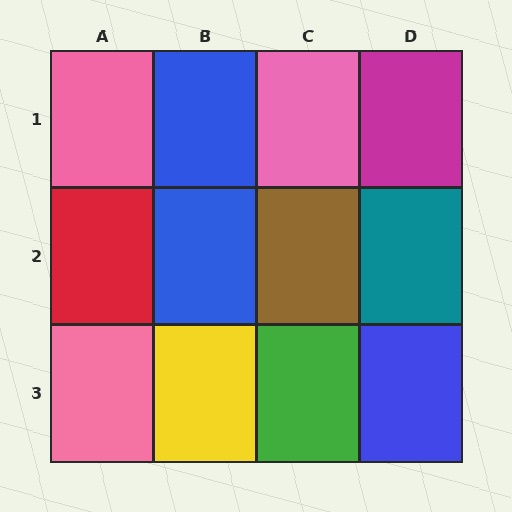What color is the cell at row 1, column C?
Pink.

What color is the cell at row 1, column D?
Magenta.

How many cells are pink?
3 cells are pink.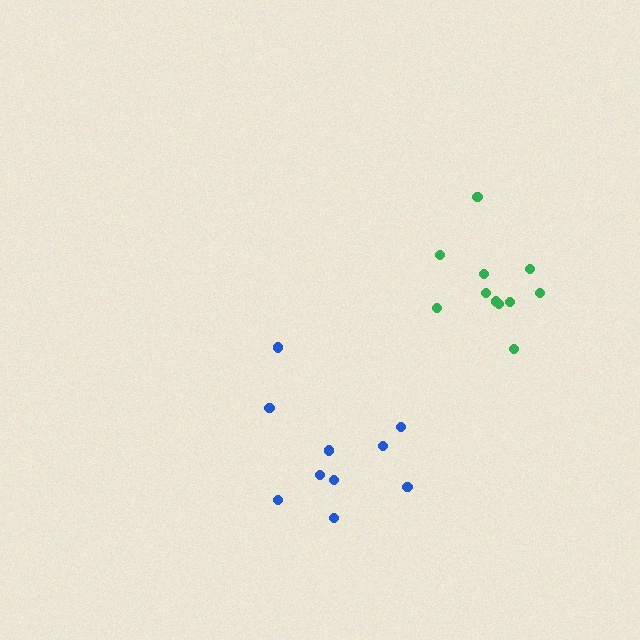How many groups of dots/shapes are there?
There are 2 groups.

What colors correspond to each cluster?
The clusters are colored: blue, green.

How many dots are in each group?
Group 1: 10 dots, Group 2: 11 dots (21 total).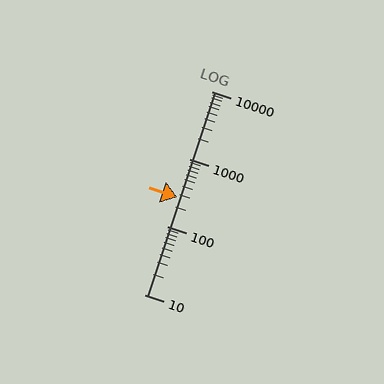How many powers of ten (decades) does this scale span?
The scale spans 3 decades, from 10 to 10000.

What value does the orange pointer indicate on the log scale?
The pointer indicates approximately 270.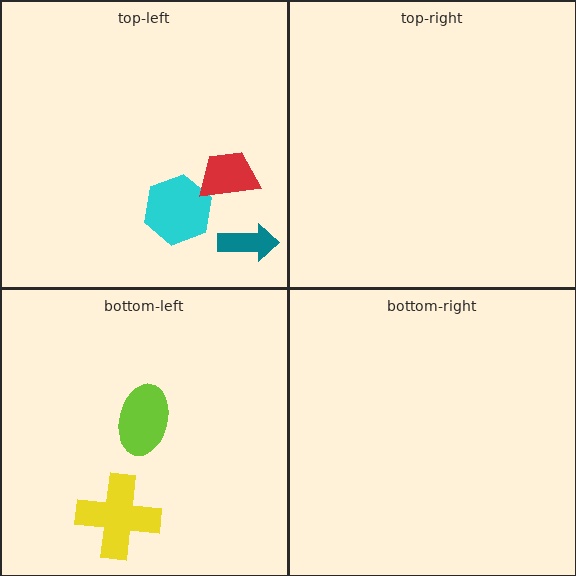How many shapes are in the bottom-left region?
2.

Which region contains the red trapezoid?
The top-left region.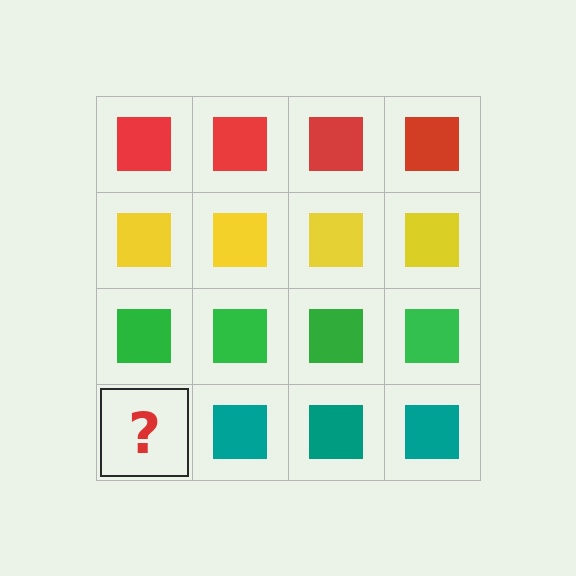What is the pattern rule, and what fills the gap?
The rule is that each row has a consistent color. The gap should be filled with a teal square.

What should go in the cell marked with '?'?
The missing cell should contain a teal square.